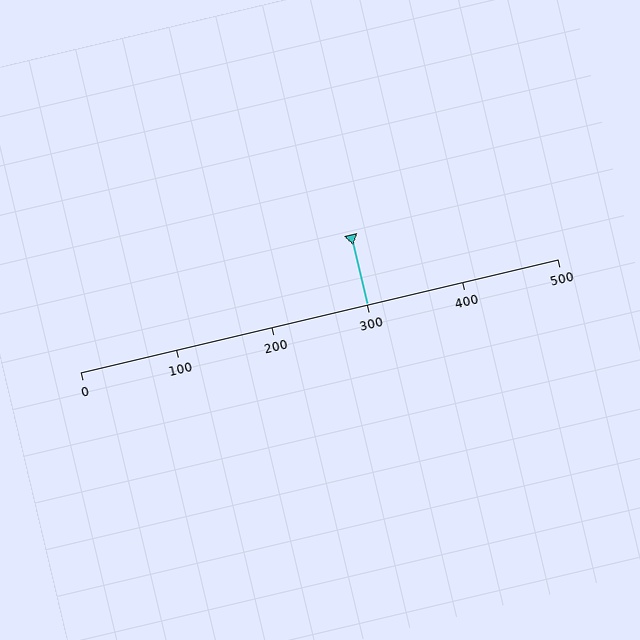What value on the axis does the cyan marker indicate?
The marker indicates approximately 300.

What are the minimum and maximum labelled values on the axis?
The axis runs from 0 to 500.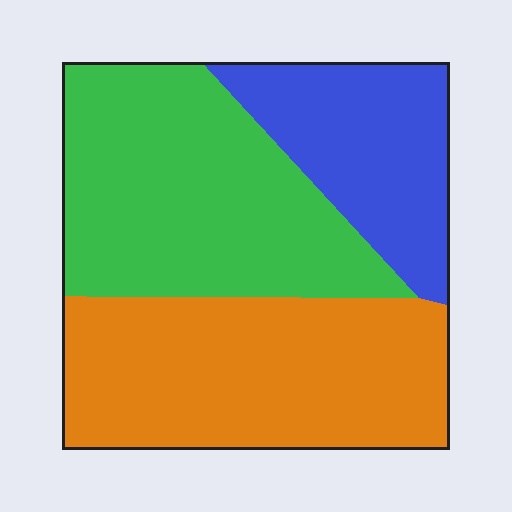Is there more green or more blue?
Green.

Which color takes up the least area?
Blue, at roughly 20%.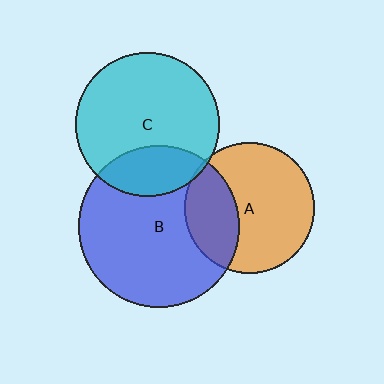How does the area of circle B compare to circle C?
Approximately 1.3 times.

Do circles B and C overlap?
Yes.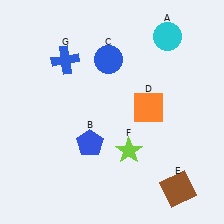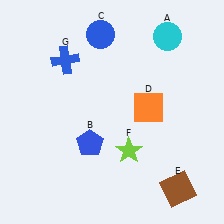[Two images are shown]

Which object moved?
The blue circle (C) moved up.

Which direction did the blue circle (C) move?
The blue circle (C) moved up.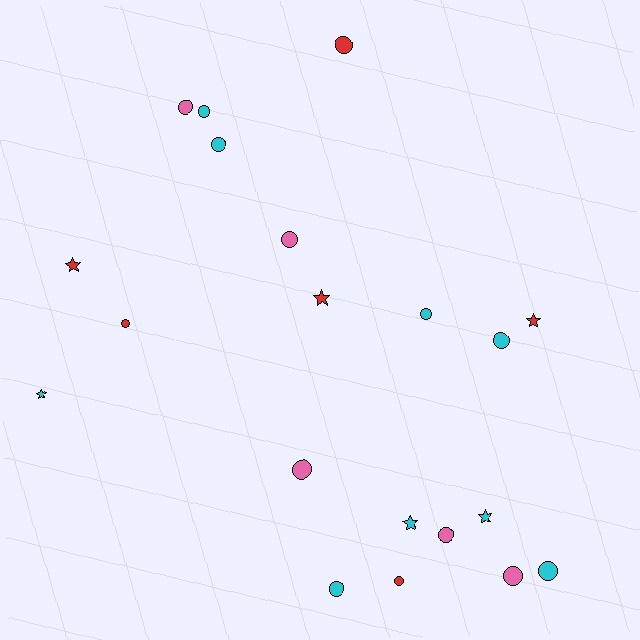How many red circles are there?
There are 3 red circles.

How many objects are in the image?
There are 20 objects.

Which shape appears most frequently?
Circle, with 14 objects.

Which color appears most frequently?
Cyan, with 9 objects.